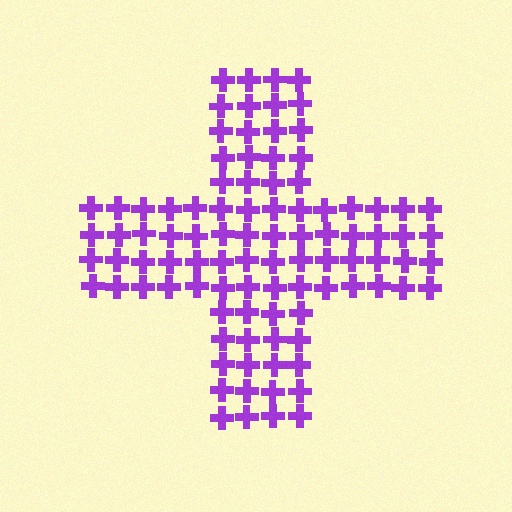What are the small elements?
The small elements are crosses.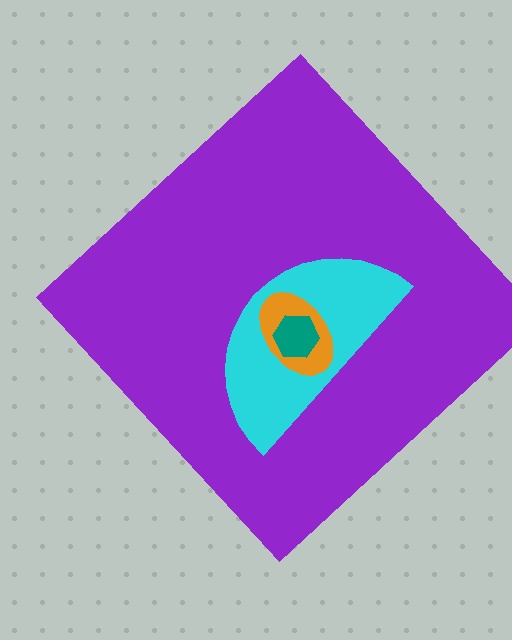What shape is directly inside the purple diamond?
The cyan semicircle.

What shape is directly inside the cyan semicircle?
The orange ellipse.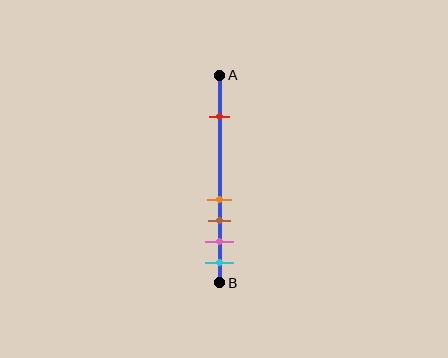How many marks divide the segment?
There are 5 marks dividing the segment.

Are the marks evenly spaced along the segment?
No, the marks are not evenly spaced.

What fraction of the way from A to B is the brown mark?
The brown mark is approximately 70% (0.7) of the way from A to B.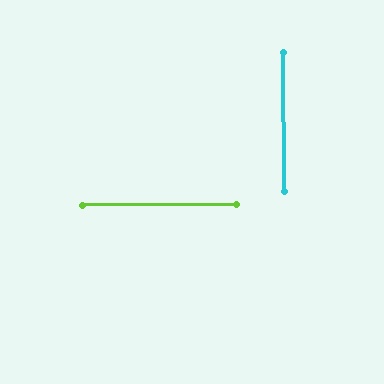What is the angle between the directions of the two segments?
Approximately 90 degrees.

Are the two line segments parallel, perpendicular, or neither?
Perpendicular — they meet at approximately 90°.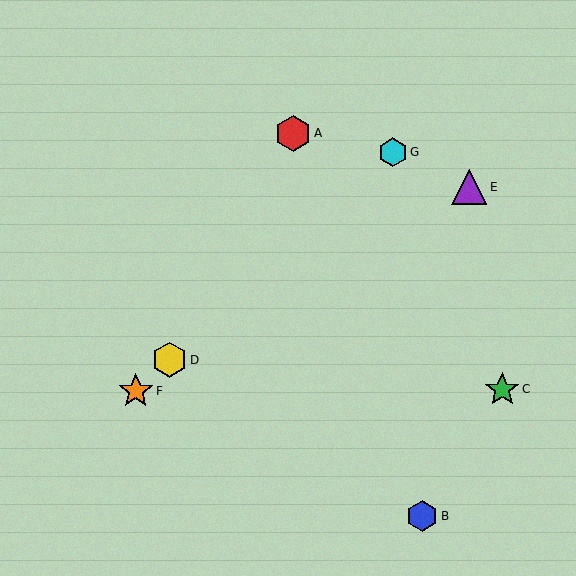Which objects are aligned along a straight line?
Objects D, F, G are aligned along a straight line.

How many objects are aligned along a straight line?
3 objects (D, F, G) are aligned along a straight line.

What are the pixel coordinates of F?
Object F is at (136, 391).